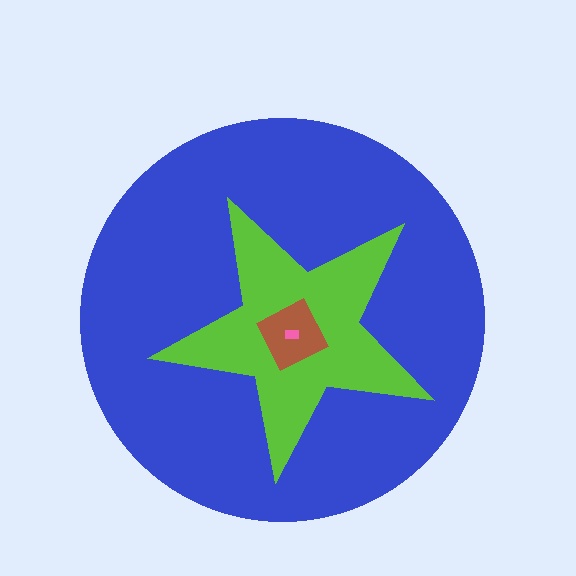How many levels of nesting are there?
4.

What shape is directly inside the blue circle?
The lime star.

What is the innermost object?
The pink rectangle.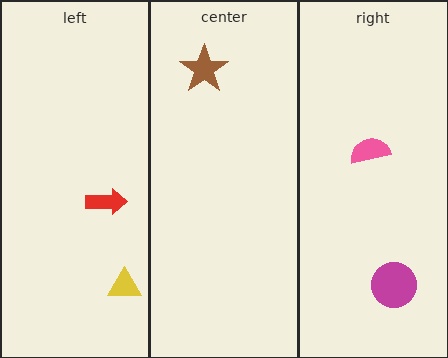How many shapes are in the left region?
2.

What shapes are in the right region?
The magenta circle, the pink semicircle.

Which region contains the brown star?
The center region.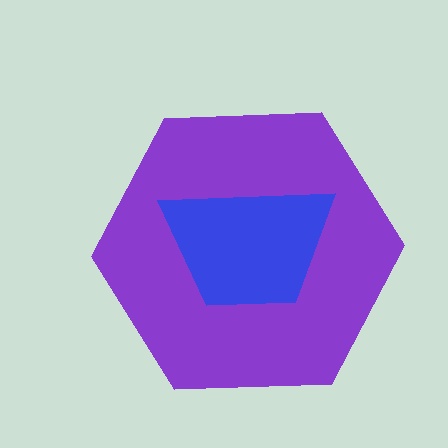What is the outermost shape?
The purple hexagon.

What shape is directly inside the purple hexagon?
The blue trapezoid.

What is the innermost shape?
The blue trapezoid.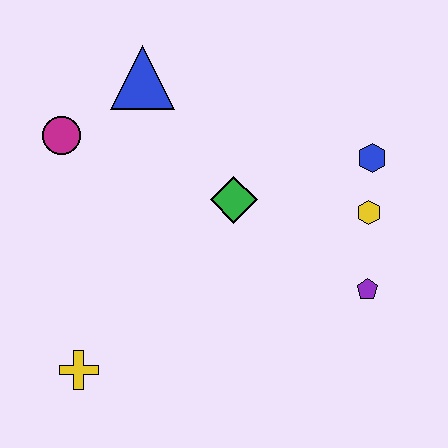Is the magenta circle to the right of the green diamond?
No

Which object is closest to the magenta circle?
The blue triangle is closest to the magenta circle.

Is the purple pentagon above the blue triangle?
No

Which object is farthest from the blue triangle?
The purple pentagon is farthest from the blue triangle.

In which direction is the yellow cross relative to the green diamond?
The yellow cross is below the green diamond.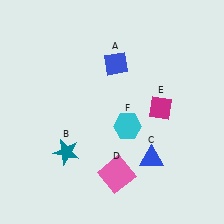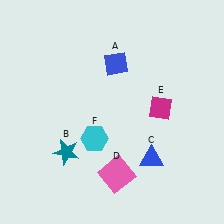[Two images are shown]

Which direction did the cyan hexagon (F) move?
The cyan hexagon (F) moved left.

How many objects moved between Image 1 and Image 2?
1 object moved between the two images.